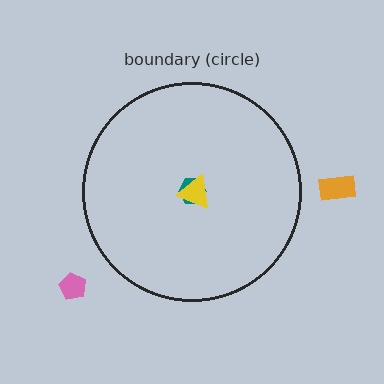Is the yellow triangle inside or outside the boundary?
Inside.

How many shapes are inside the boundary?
2 inside, 2 outside.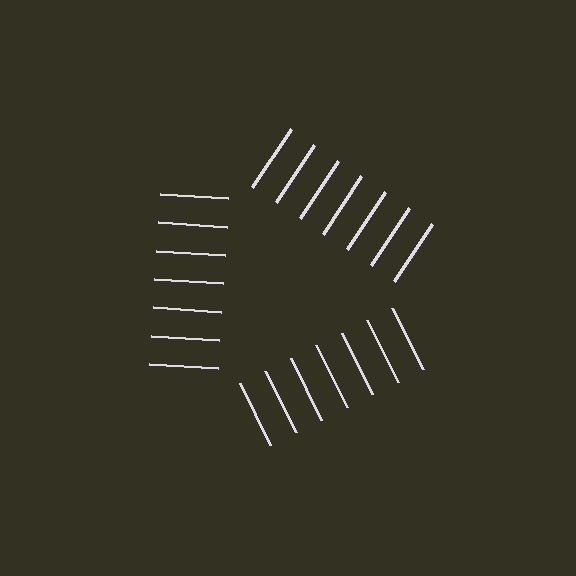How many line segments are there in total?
21 — 7 along each of the 3 edges.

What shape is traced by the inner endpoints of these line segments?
An illusory triangle — the line segments terminate on its edges but no continuous stroke is drawn.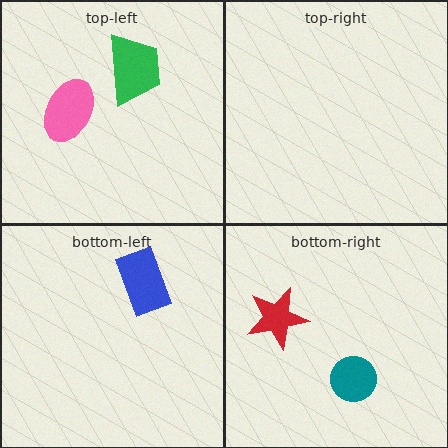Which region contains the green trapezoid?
The top-left region.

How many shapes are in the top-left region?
2.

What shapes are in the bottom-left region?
The blue rectangle.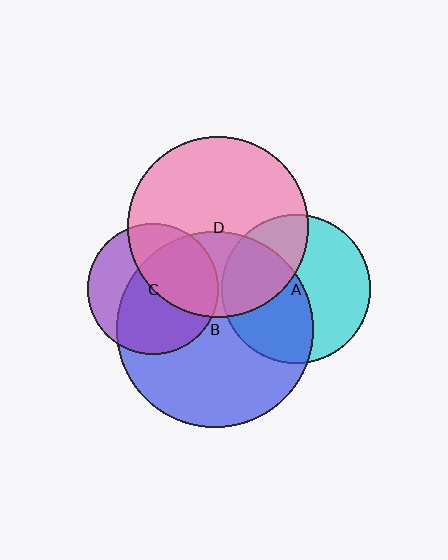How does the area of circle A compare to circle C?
Approximately 1.3 times.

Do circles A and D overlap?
Yes.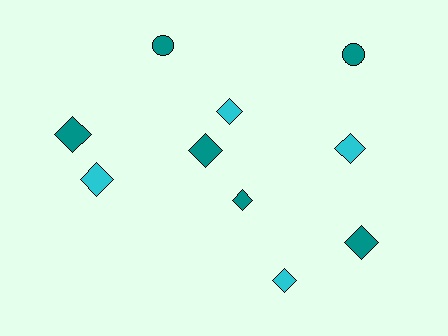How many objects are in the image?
There are 10 objects.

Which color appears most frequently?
Teal, with 6 objects.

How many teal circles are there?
There are 2 teal circles.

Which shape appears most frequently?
Diamond, with 8 objects.